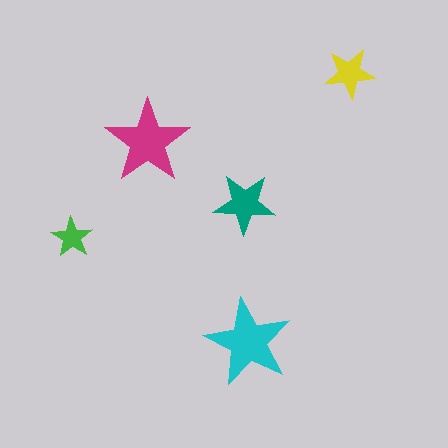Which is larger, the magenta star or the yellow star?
The magenta one.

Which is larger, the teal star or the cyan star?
The cyan one.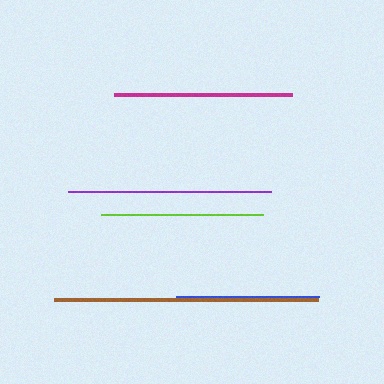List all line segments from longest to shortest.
From longest to shortest: brown, purple, magenta, lime, blue.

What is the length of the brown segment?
The brown segment is approximately 264 pixels long.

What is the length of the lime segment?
The lime segment is approximately 162 pixels long.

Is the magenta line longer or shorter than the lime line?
The magenta line is longer than the lime line.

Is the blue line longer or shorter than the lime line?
The lime line is longer than the blue line.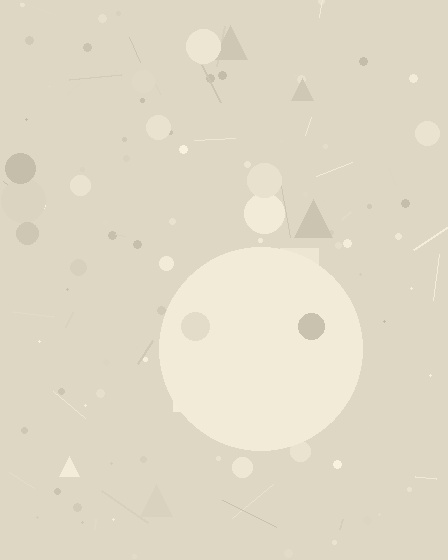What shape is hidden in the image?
A circle is hidden in the image.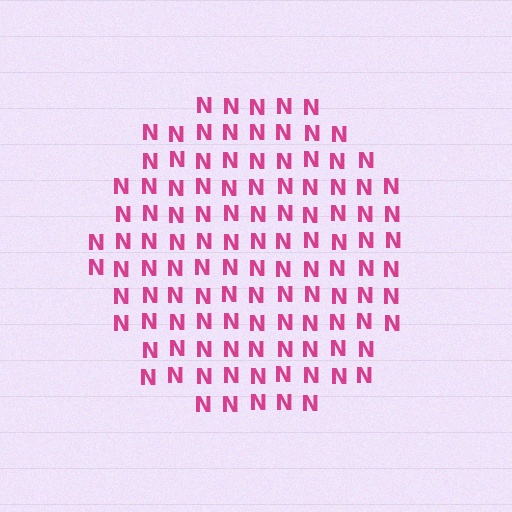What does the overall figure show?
The overall figure shows a circle.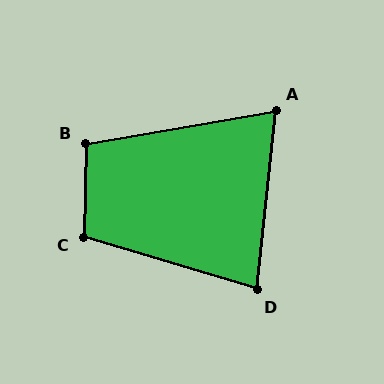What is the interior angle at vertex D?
Approximately 79 degrees (acute).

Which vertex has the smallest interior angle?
A, at approximately 74 degrees.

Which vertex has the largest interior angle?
C, at approximately 106 degrees.